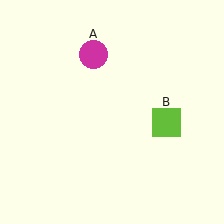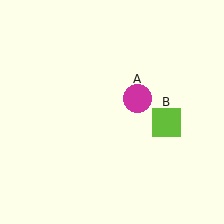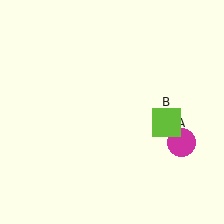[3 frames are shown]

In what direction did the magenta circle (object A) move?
The magenta circle (object A) moved down and to the right.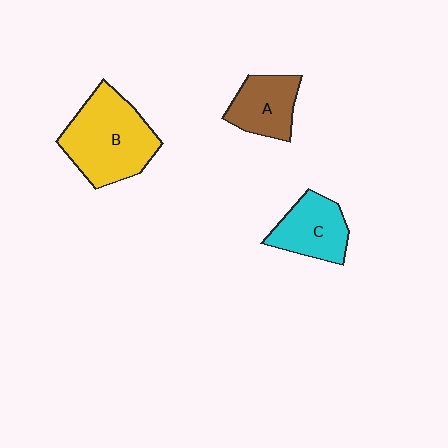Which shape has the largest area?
Shape B (yellow).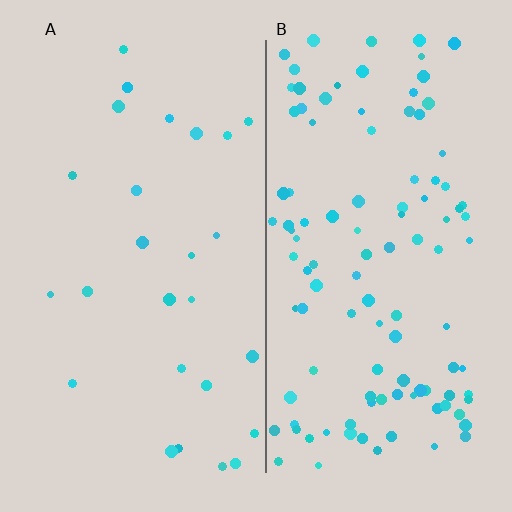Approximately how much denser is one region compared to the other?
Approximately 4.2× — region B over region A.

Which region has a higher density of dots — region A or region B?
B (the right).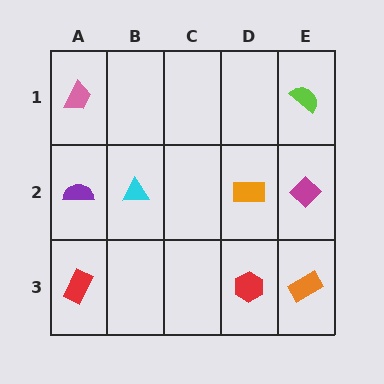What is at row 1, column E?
A lime semicircle.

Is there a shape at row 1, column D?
No, that cell is empty.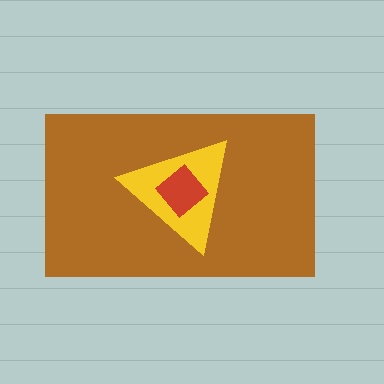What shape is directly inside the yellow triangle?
The red diamond.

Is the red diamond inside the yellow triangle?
Yes.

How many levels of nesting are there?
3.